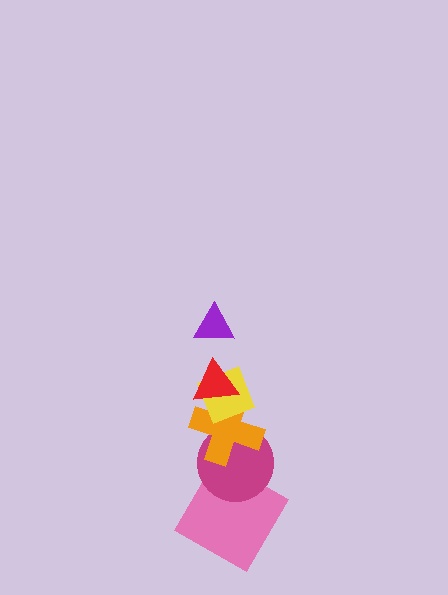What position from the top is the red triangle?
The red triangle is 2nd from the top.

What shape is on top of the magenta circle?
The orange cross is on top of the magenta circle.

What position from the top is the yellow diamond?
The yellow diamond is 3rd from the top.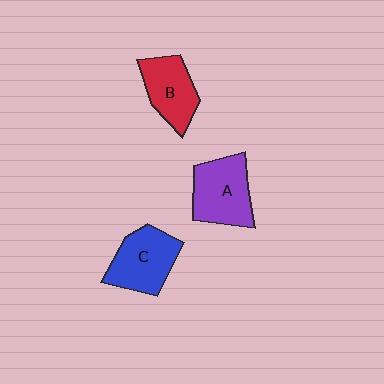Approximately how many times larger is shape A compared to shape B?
Approximately 1.2 times.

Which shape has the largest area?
Shape A (purple).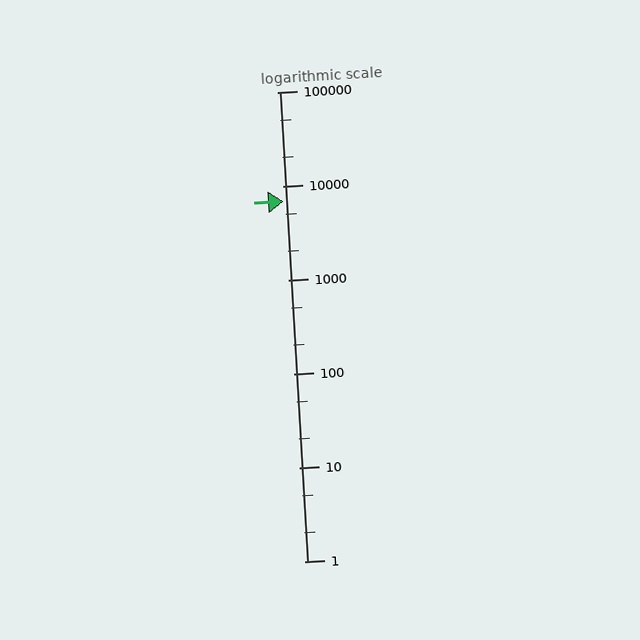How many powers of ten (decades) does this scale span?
The scale spans 5 decades, from 1 to 100000.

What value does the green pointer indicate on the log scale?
The pointer indicates approximately 6900.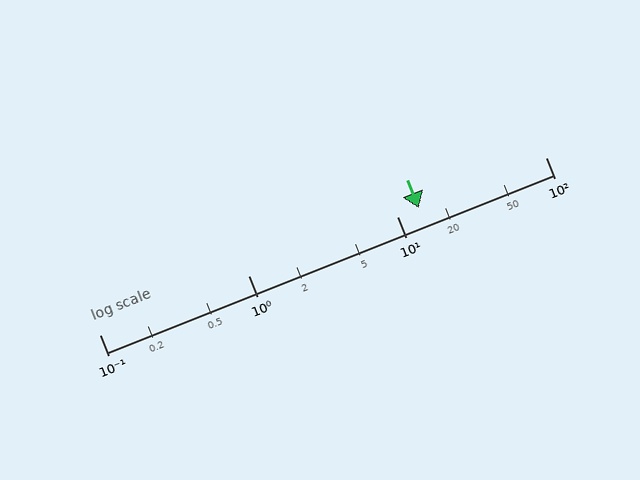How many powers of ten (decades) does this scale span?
The scale spans 3 decades, from 0.1 to 100.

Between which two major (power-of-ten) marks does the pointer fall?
The pointer is between 10 and 100.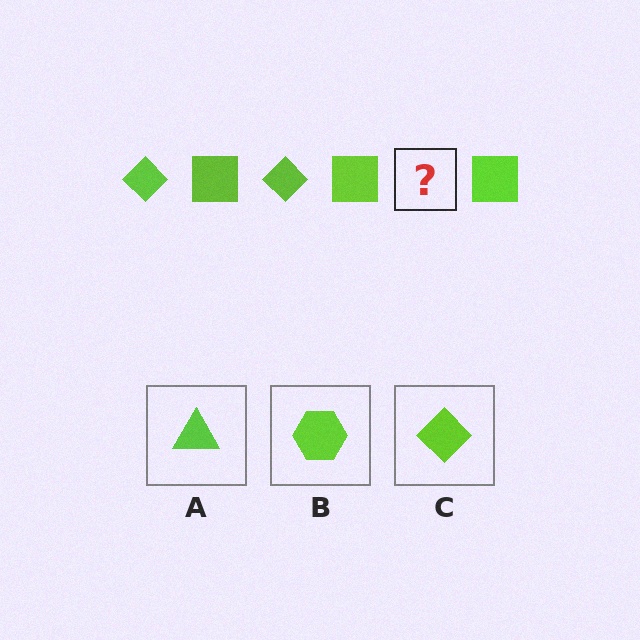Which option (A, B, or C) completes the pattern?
C.